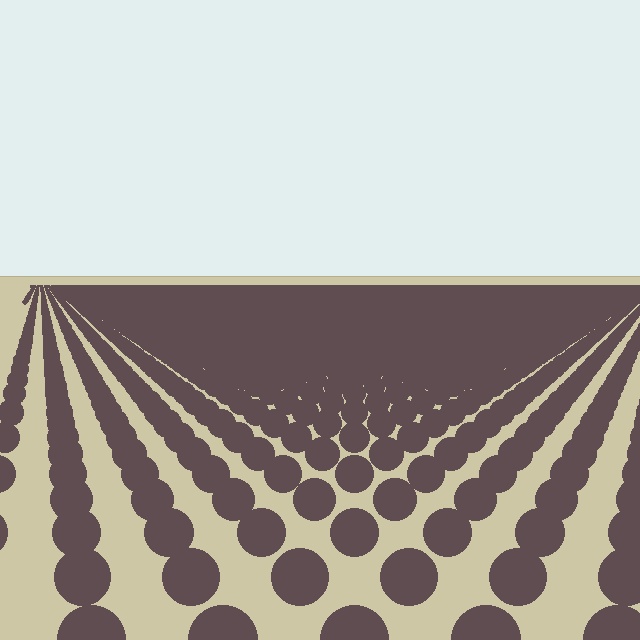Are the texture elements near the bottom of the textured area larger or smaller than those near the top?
Larger. Near the bottom, elements are closer to the viewer and appear at a bigger on-screen size.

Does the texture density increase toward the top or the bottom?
Density increases toward the top.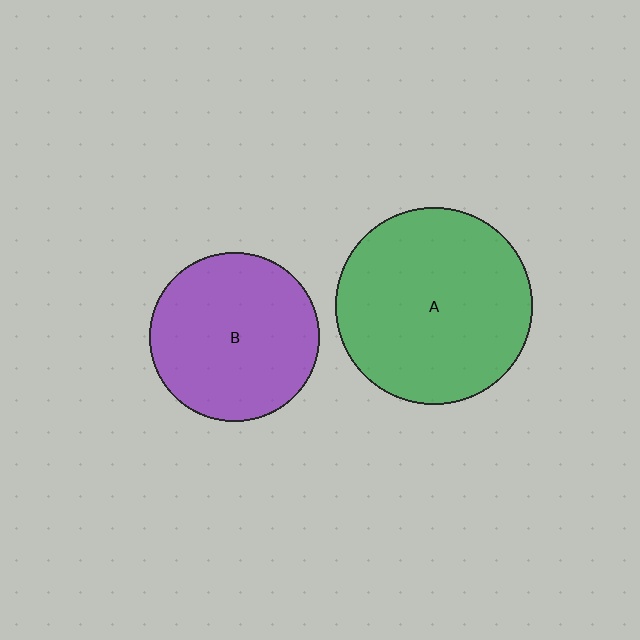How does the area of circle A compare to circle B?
Approximately 1.4 times.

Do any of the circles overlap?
No, none of the circles overlap.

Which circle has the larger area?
Circle A (green).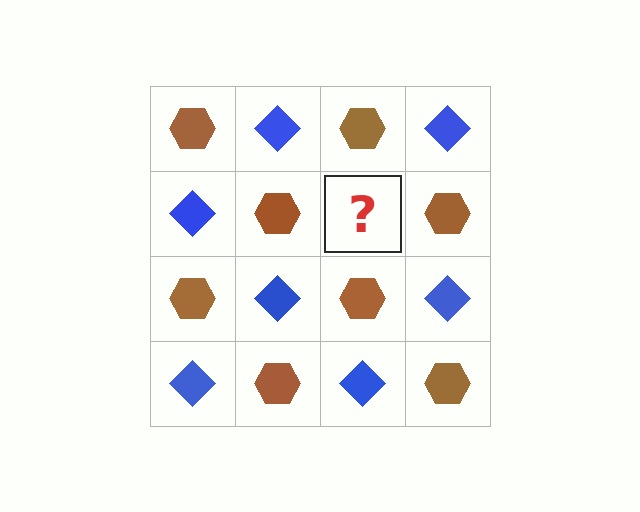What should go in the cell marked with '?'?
The missing cell should contain a blue diamond.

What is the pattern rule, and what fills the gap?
The rule is that it alternates brown hexagon and blue diamond in a checkerboard pattern. The gap should be filled with a blue diamond.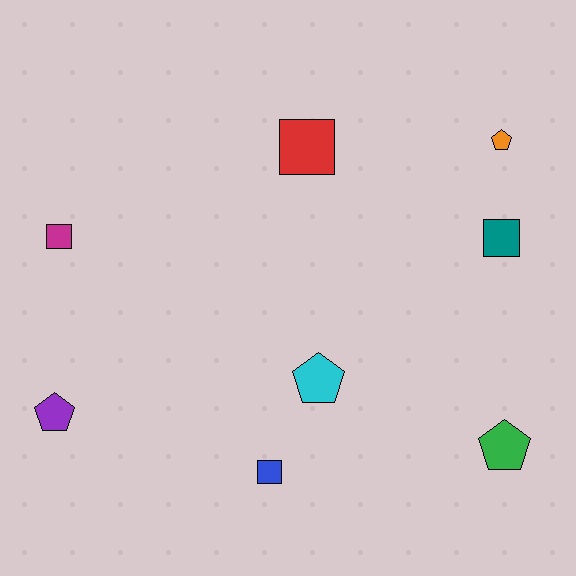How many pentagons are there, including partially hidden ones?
There are 4 pentagons.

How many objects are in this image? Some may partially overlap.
There are 8 objects.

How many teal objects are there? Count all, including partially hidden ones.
There is 1 teal object.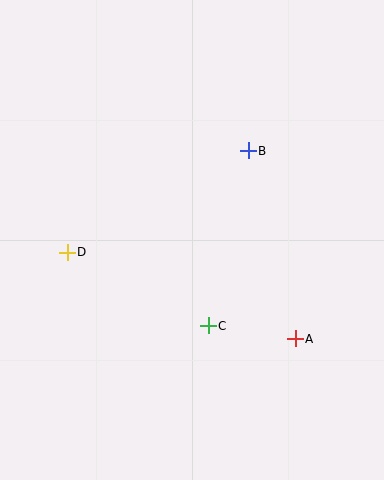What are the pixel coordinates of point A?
Point A is at (295, 339).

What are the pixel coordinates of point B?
Point B is at (248, 151).